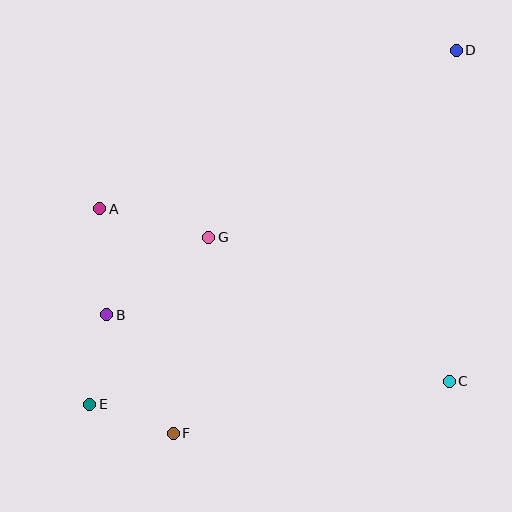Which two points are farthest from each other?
Points D and E are farthest from each other.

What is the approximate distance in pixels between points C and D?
The distance between C and D is approximately 331 pixels.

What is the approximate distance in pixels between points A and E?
The distance between A and E is approximately 196 pixels.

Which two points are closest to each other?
Points E and F are closest to each other.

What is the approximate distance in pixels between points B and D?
The distance between B and D is approximately 438 pixels.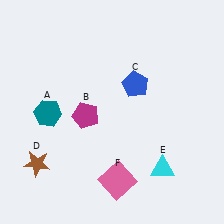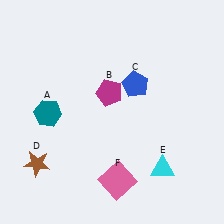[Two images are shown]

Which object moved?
The magenta pentagon (B) moved right.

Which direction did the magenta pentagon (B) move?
The magenta pentagon (B) moved right.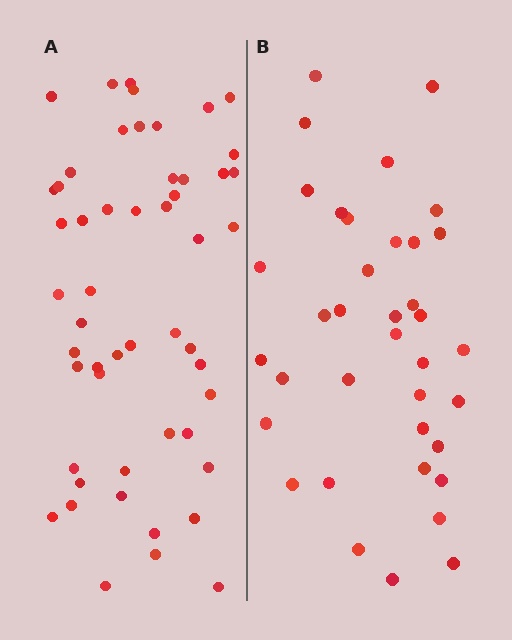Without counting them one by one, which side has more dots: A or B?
Region A (the left region) has more dots.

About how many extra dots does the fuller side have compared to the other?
Region A has approximately 15 more dots than region B.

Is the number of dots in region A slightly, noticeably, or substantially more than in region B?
Region A has noticeably more, but not dramatically so. The ratio is roughly 1.4 to 1.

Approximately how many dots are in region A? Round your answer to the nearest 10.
About 50 dots. (The exact count is 52, which rounds to 50.)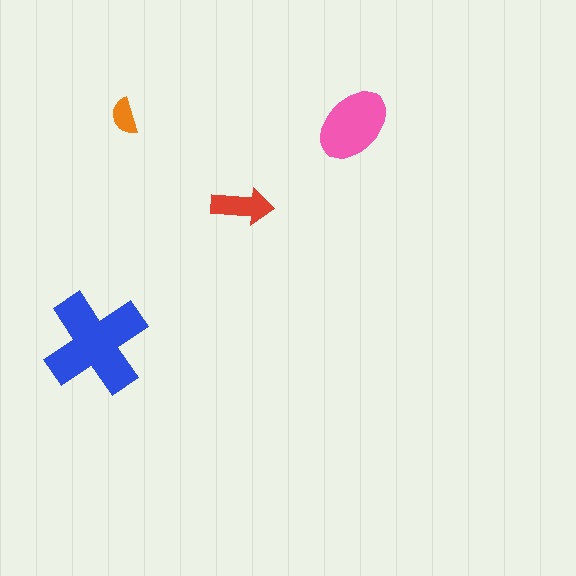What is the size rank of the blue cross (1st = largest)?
1st.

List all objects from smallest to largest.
The orange semicircle, the red arrow, the pink ellipse, the blue cross.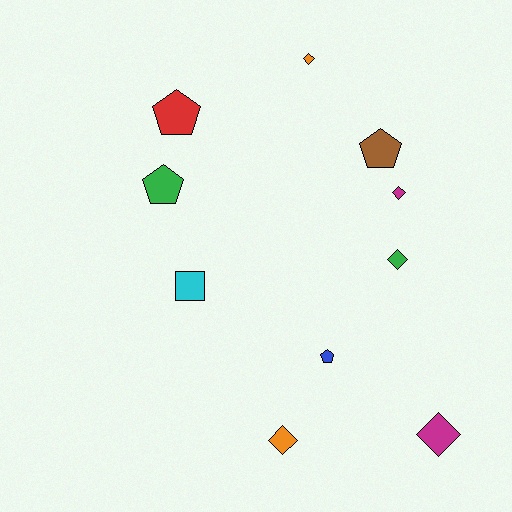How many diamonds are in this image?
There are 5 diamonds.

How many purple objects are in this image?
There are no purple objects.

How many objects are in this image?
There are 10 objects.